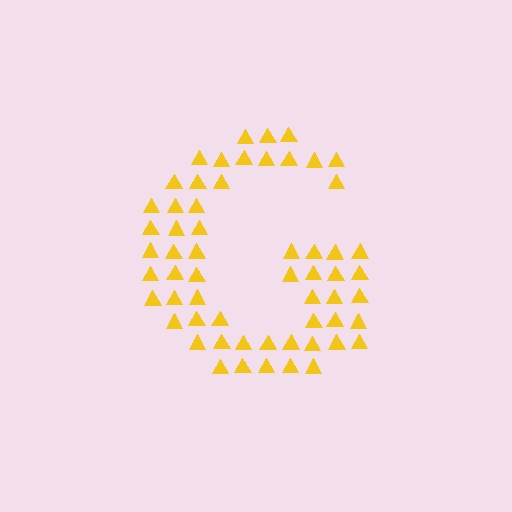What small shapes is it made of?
It is made of small triangles.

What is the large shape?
The large shape is the letter G.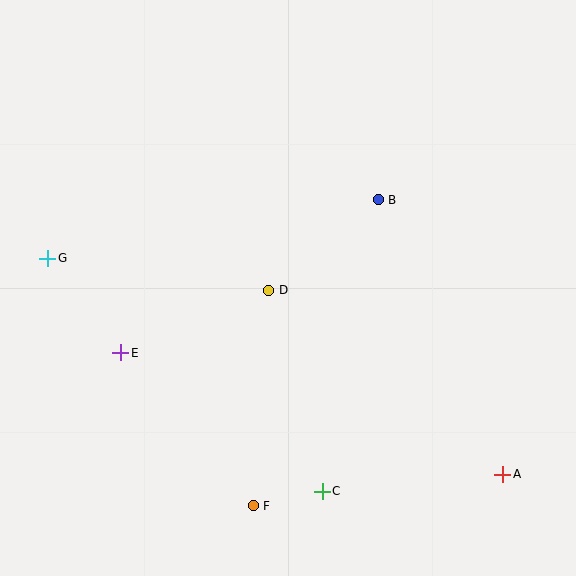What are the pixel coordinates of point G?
Point G is at (48, 258).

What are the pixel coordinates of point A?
Point A is at (503, 474).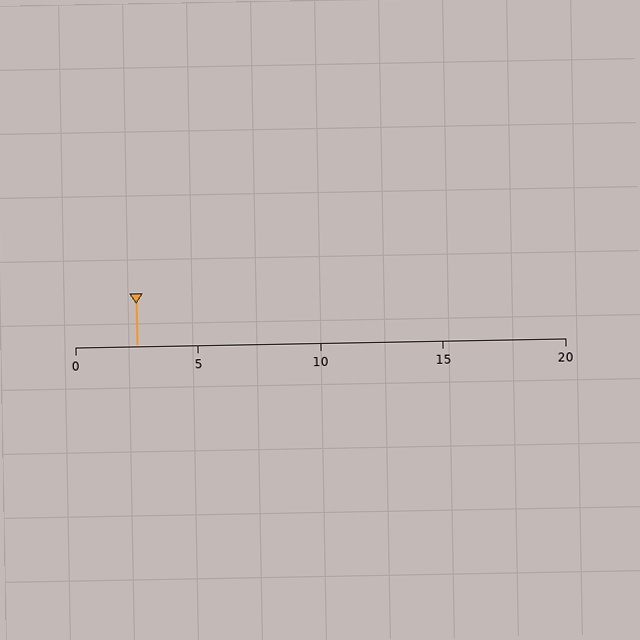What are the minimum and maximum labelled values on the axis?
The axis runs from 0 to 20.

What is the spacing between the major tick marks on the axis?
The major ticks are spaced 5 apart.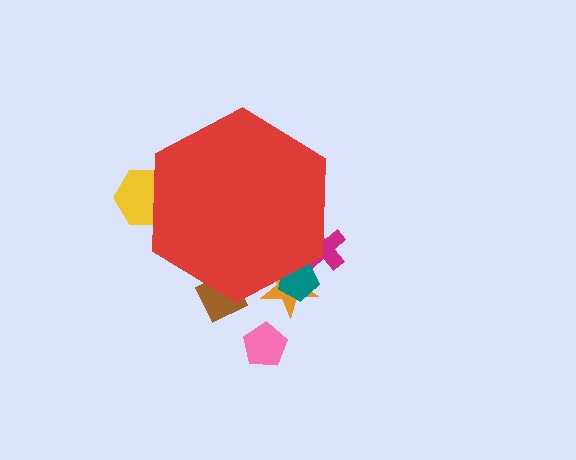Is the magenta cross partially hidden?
Yes, the magenta cross is partially hidden behind the red hexagon.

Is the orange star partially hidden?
Yes, the orange star is partially hidden behind the red hexagon.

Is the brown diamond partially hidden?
Yes, the brown diamond is partially hidden behind the red hexagon.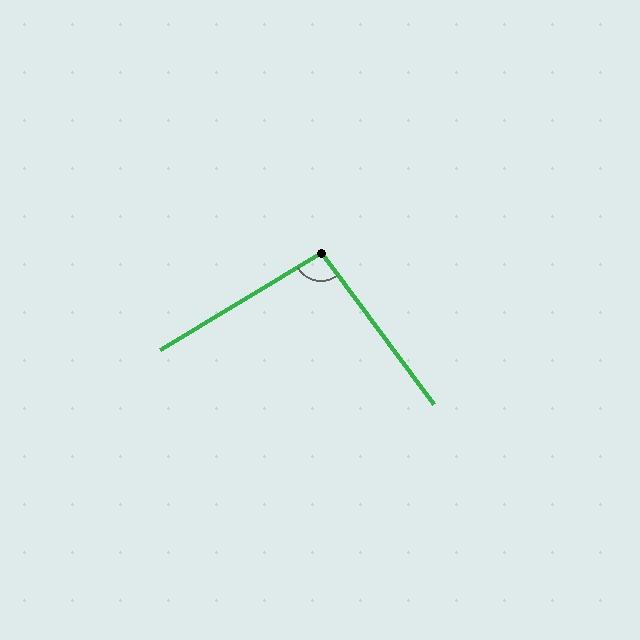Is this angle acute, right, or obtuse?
It is obtuse.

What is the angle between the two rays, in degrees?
Approximately 95 degrees.